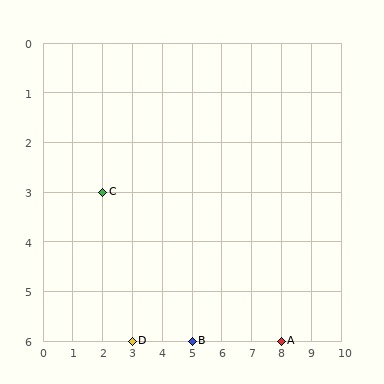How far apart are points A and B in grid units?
Points A and B are 3 columns apart.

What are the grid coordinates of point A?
Point A is at grid coordinates (8, 6).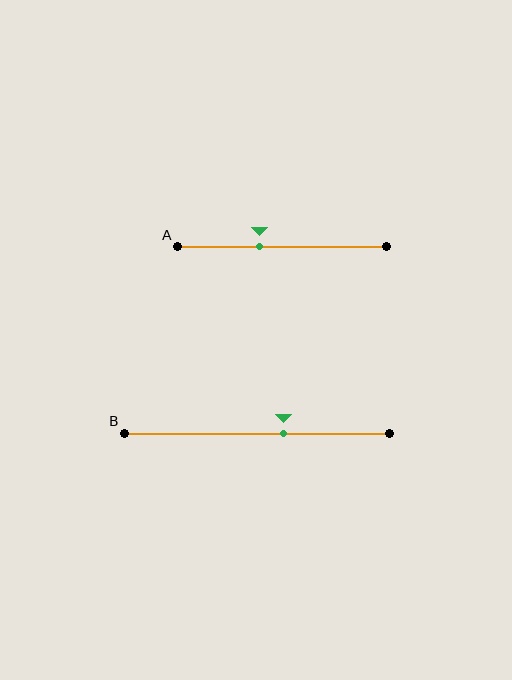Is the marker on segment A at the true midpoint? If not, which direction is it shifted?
No, the marker on segment A is shifted to the left by about 11% of the segment length.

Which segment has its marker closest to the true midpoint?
Segment B has its marker closest to the true midpoint.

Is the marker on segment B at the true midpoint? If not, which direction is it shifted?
No, the marker on segment B is shifted to the right by about 10% of the segment length.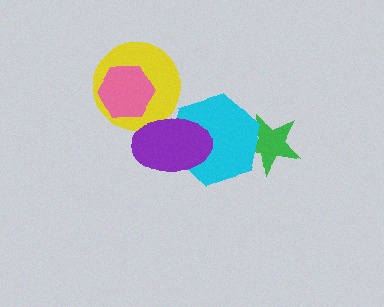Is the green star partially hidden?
Yes, it is partially covered by another shape.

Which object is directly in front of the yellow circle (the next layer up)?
The purple ellipse is directly in front of the yellow circle.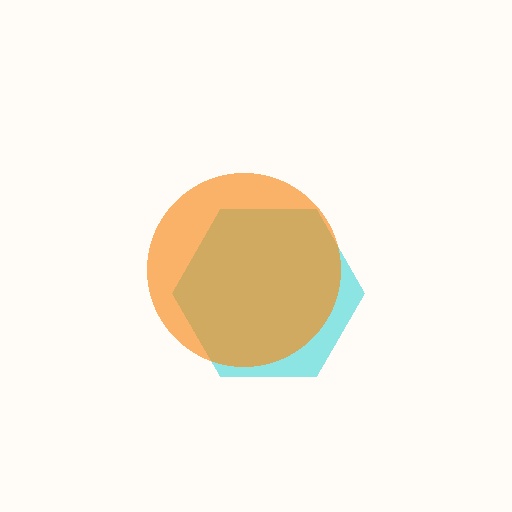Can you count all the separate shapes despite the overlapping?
Yes, there are 2 separate shapes.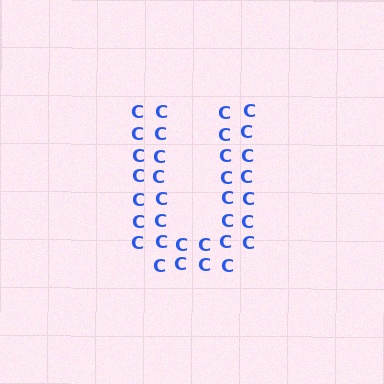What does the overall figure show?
The overall figure shows the letter U.